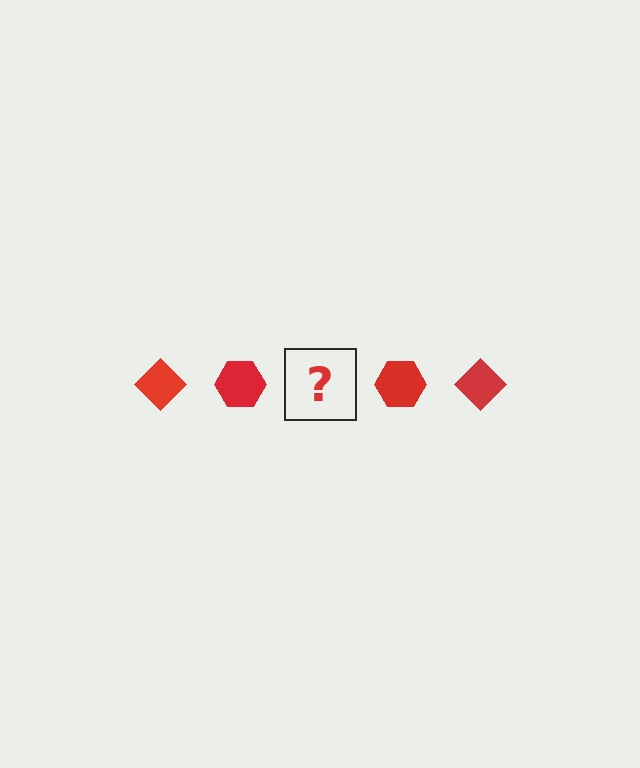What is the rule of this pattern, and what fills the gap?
The rule is that the pattern cycles through diamond, hexagon shapes in red. The gap should be filled with a red diamond.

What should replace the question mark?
The question mark should be replaced with a red diamond.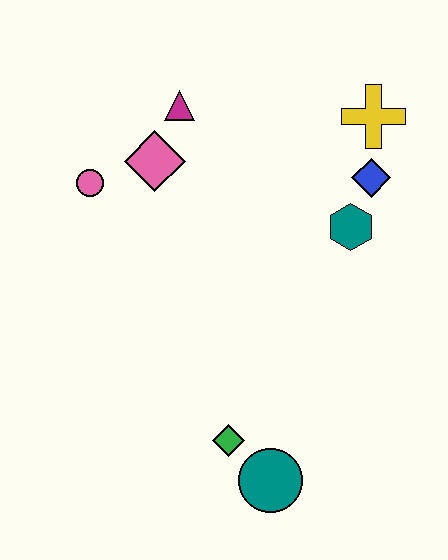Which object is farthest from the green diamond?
The yellow cross is farthest from the green diamond.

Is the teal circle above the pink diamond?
No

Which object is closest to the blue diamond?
The teal hexagon is closest to the blue diamond.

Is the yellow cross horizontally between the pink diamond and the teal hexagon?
No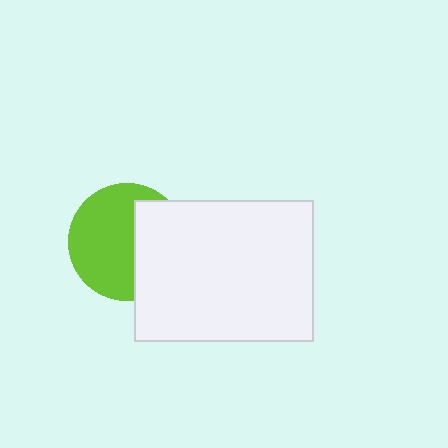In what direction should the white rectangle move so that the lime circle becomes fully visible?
The white rectangle should move right. That is the shortest direction to clear the overlap and leave the lime circle fully visible.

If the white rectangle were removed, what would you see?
You would see the complete lime circle.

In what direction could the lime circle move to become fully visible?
The lime circle could move left. That would shift it out from behind the white rectangle entirely.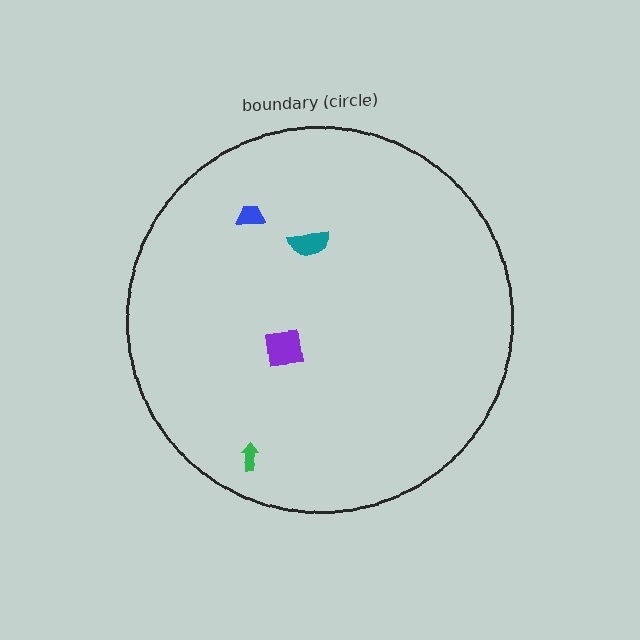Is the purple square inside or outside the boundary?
Inside.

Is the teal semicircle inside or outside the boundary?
Inside.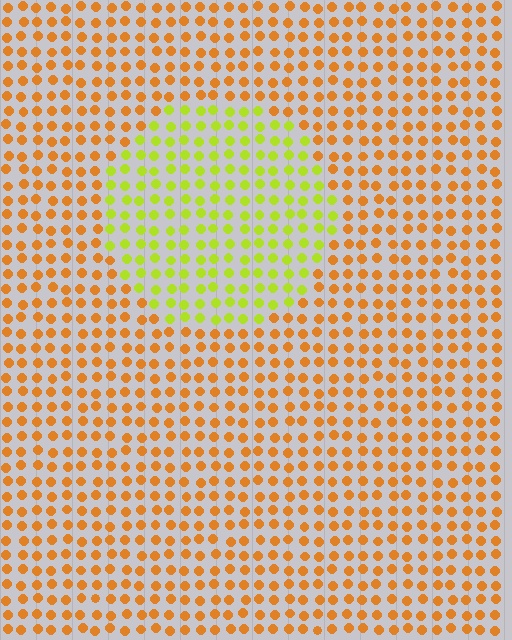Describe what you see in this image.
The image is filled with small orange elements in a uniform arrangement. A circle-shaped region is visible where the elements are tinted to a slightly different hue, forming a subtle color boundary.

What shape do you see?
I see a circle.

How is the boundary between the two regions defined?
The boundary is defined purely by a slight shift in hue (about 48 degrees). Spacing, size, and orientation are identical on both sides.